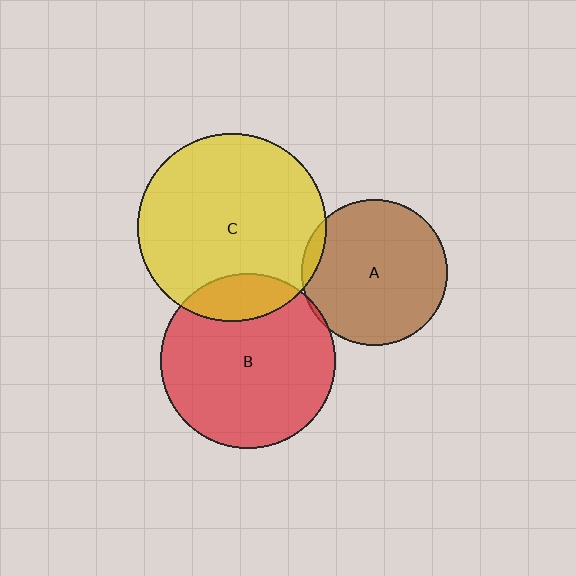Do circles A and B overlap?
Yes.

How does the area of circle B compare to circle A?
Approximately 1.4 times.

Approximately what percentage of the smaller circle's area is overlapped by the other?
Approximately 5%.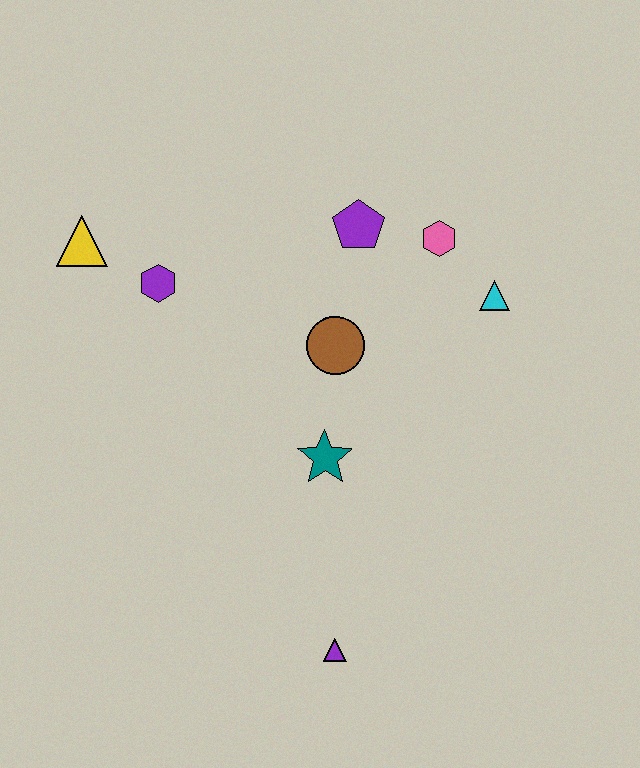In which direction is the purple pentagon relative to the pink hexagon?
The purple pentagon is to the left of the pink hexagon.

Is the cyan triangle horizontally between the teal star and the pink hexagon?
No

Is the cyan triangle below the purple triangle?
No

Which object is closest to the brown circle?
The teal star is closest to the brown circle.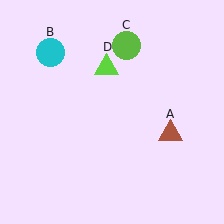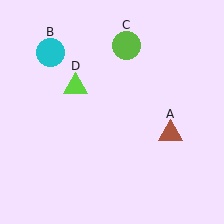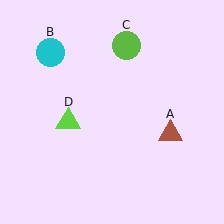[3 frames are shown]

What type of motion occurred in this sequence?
The lime triangle (object D) rotated counterclockwise around the center of the scene.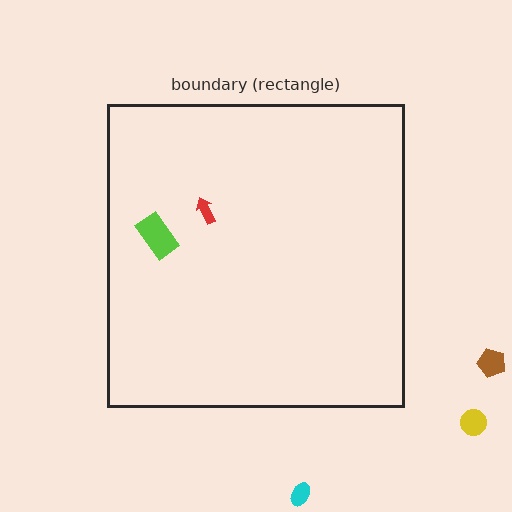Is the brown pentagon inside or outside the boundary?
Outside.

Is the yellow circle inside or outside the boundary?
Outside.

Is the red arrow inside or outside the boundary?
Inside.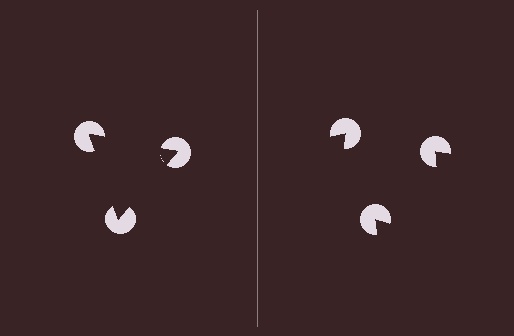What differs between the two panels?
The pac-man discs are positioned identically on both sides; only the wedge orientations differ. On the left they align to a triangle; on the right they are misaligned.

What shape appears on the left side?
An illusory triangle.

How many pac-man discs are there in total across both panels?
6 — 3 on each side.